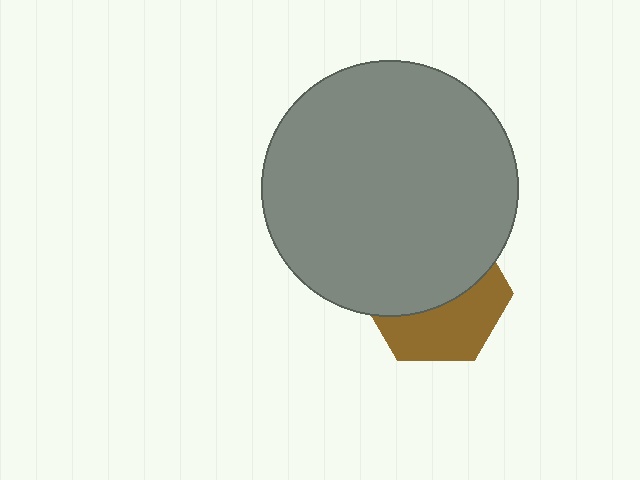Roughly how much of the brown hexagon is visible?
A small part of it is visible (roughly 43%).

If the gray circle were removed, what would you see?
You would see the complete brown hexagon.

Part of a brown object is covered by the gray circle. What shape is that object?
It is a hexagon.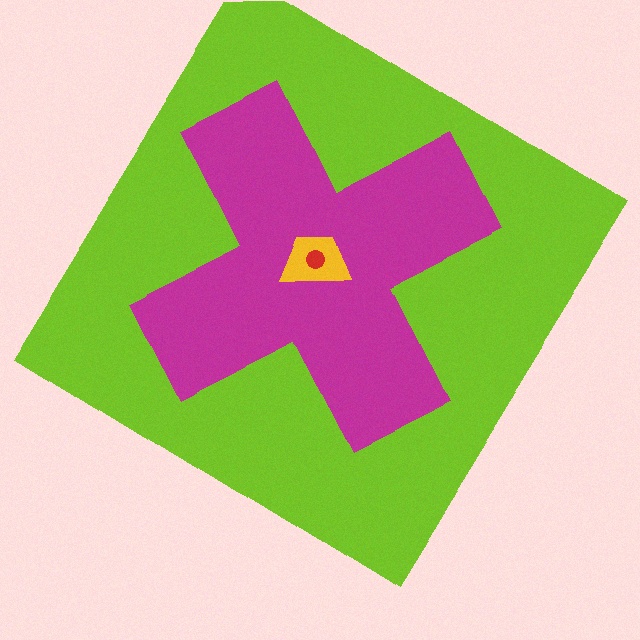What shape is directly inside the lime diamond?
The magenta cross.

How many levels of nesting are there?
4.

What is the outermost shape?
The lime diamond.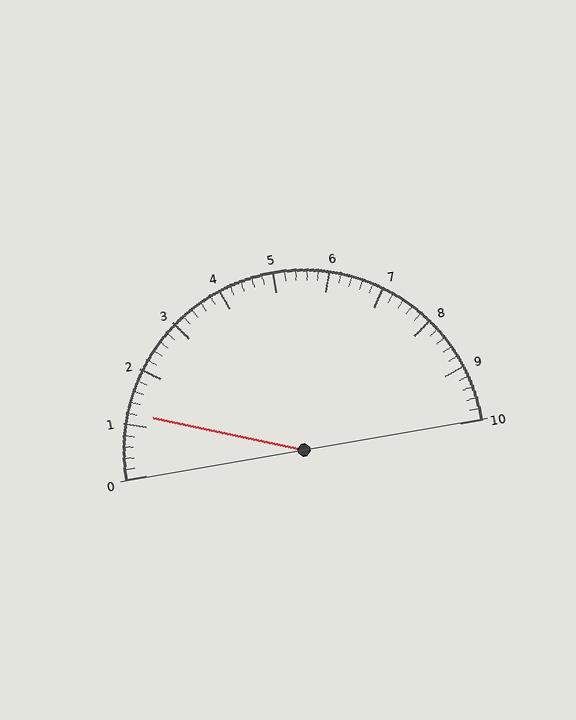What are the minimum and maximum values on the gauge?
The gauge ranges from 0 to 10.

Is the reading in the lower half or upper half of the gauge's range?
The reading is in the lower half of the range (0 to 10).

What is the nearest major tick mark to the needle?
The nearest major tick mark is 1.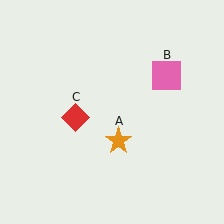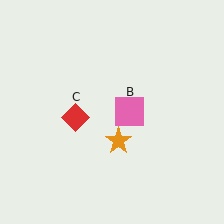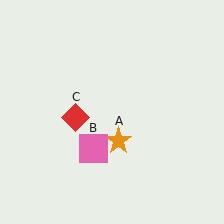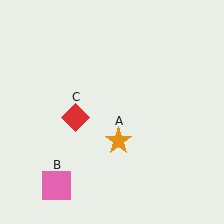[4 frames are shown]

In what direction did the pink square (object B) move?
The pink square (object B) moved down and to the left.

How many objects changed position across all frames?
1 object changed position: pink square (object B).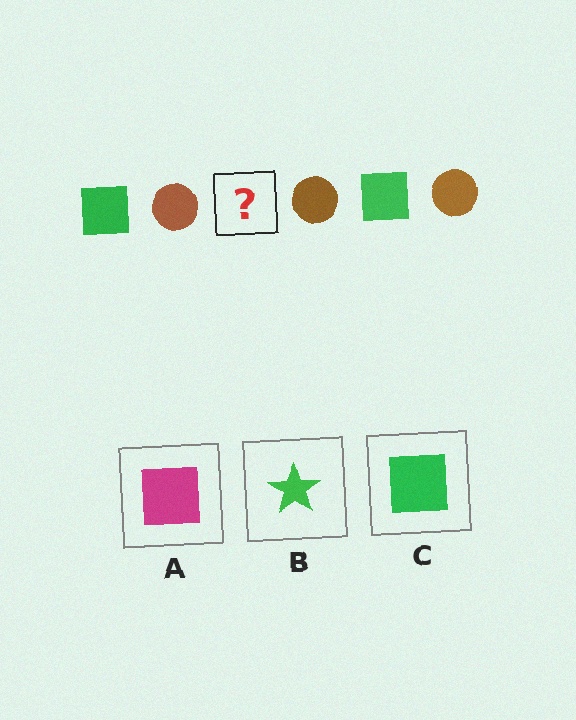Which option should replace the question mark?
Option C.